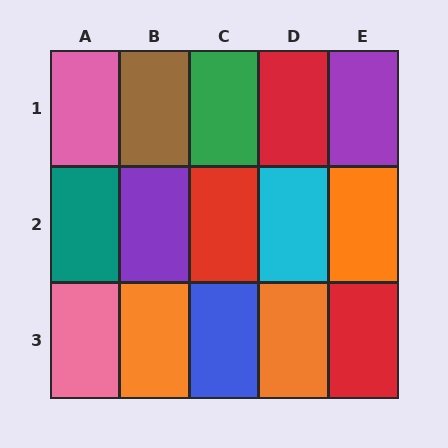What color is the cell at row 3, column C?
Blue.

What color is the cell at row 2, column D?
Cyan.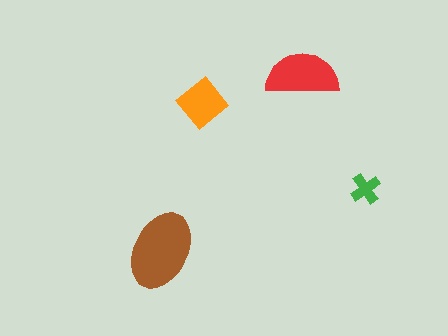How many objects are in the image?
There are 4 objects in the image.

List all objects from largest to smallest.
The brown ellipse, the red semicircle, the orange diamond, the green cross.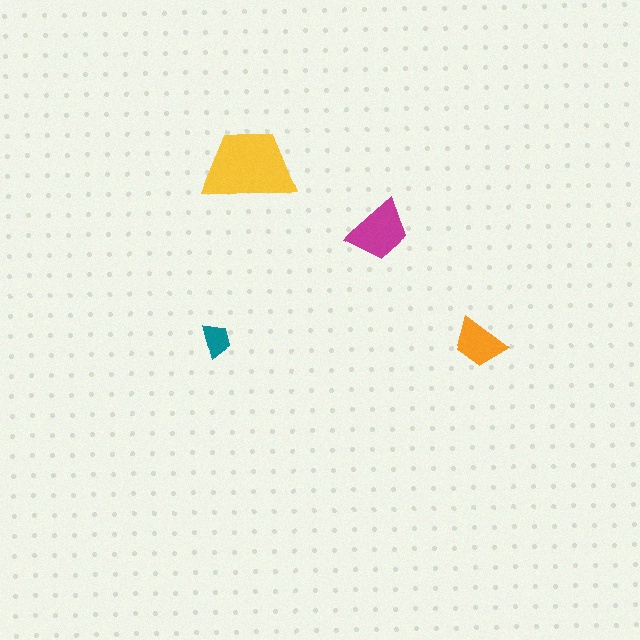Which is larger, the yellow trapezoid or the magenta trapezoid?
The yellow one.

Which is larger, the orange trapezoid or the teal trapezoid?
The orange one.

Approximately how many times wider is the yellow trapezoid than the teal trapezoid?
About 2.5 times wider.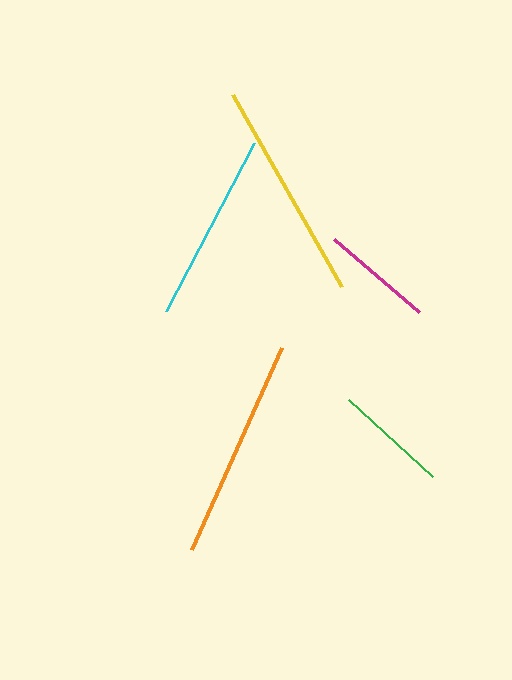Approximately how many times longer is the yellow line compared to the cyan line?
The yellow line is approximately 1.2 times the length of the cyan line.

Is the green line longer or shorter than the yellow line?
The yellow line is longer than the green line.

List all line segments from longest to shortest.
From longest to shortest: orange, yellow, cyan, green, magenta.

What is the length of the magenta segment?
The magenta segment is approximately 112 pixels long.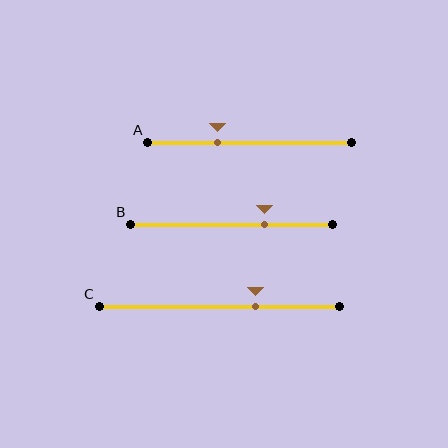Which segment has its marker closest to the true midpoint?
Segment C has its marker closest to the true midpoint.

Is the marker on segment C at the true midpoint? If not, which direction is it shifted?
No, the marker on segment C is shifted to the right by about 15% of the segment length.